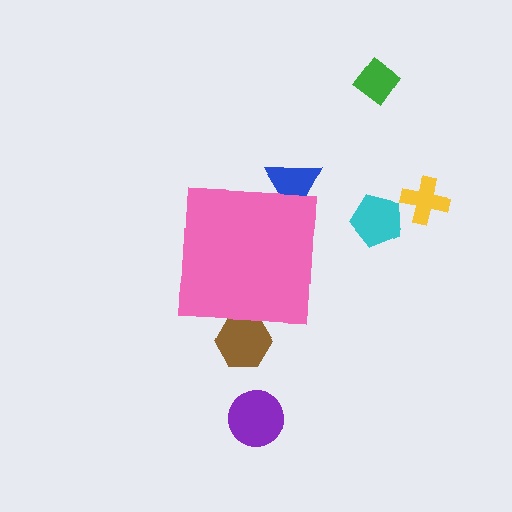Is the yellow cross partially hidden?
No, the yellow cross is fully visible.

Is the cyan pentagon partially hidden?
No, the cyan pentagon is fully visible.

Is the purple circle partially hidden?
No, the purple circle is fully visible.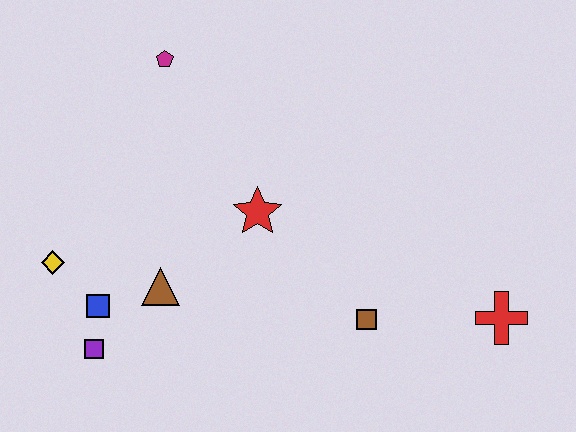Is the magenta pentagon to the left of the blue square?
No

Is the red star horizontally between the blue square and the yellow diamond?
No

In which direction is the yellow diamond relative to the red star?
The yellow diamond is to the left of the red star.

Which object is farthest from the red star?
The red cross is farthest from the red star.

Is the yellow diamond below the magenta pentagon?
Yes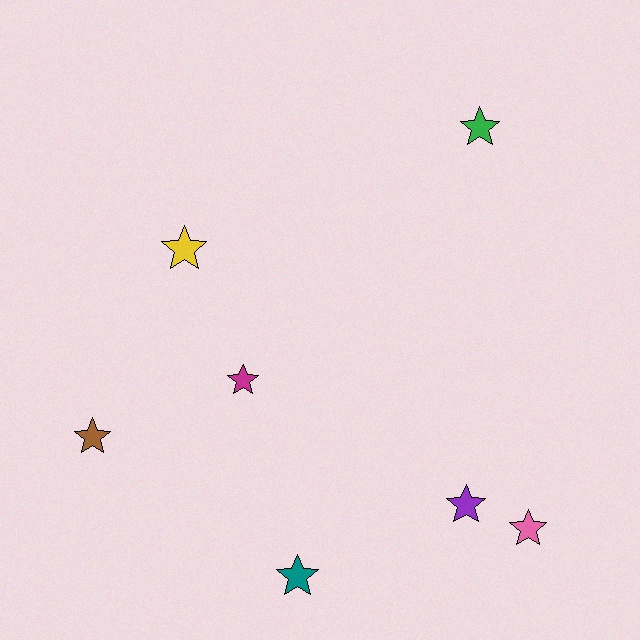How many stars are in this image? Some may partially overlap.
There are 7 stars.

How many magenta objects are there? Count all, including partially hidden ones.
There is 1 magenta object.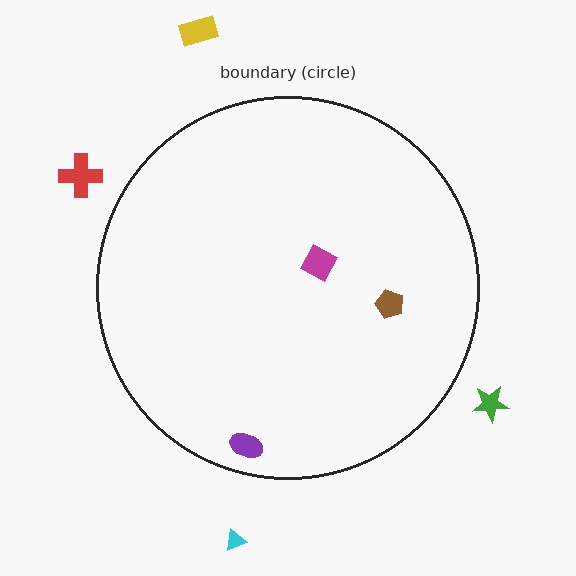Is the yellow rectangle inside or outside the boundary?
Outside.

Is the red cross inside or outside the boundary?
Outside.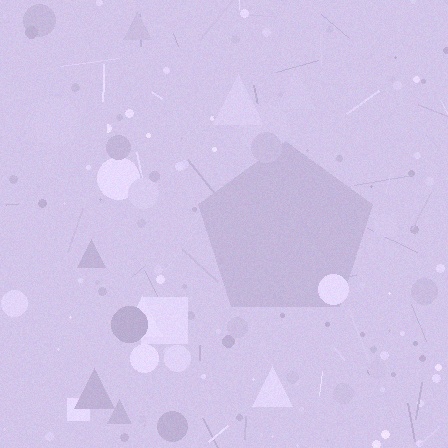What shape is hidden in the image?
A pentagon is hidden in the image.